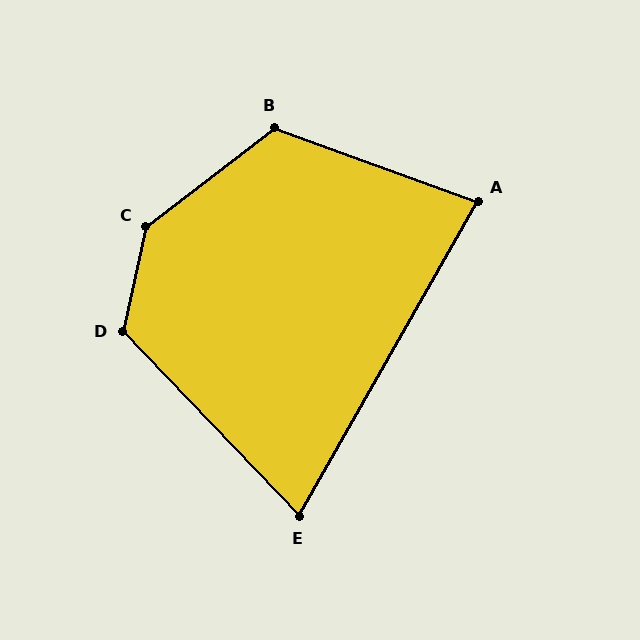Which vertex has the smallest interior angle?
E, at approximately 73 degrees.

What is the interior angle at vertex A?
Approximately 80 degrees (acute).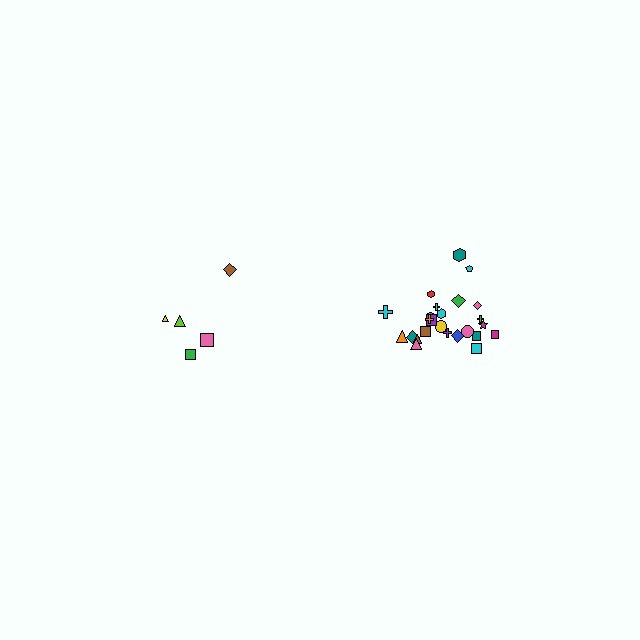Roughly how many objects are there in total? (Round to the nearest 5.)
Roughly 30 objects in total.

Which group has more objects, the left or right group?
The right group.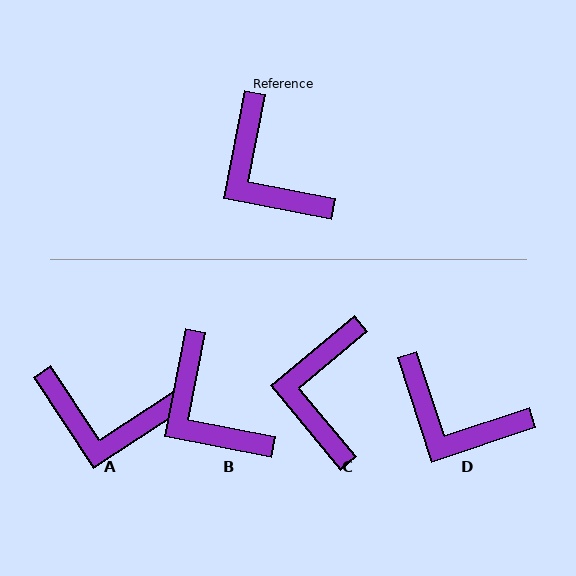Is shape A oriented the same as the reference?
No, it is off by about 44 degrees.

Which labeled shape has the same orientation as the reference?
B.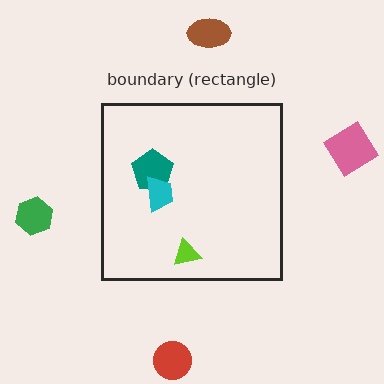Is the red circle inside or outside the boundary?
Outside.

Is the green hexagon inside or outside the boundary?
Outside.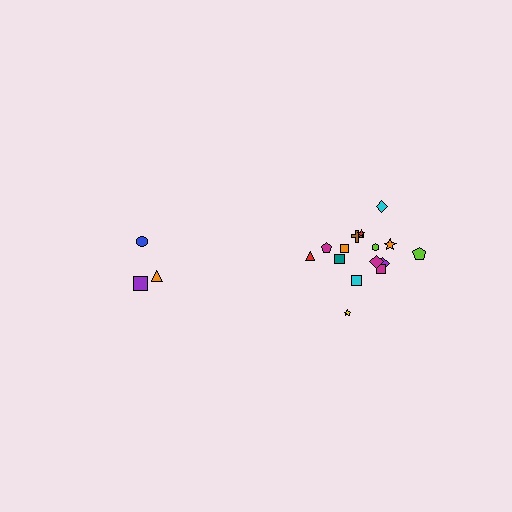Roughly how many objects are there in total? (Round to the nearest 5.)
Roughly 20 objects in total.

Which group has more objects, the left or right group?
The right group.